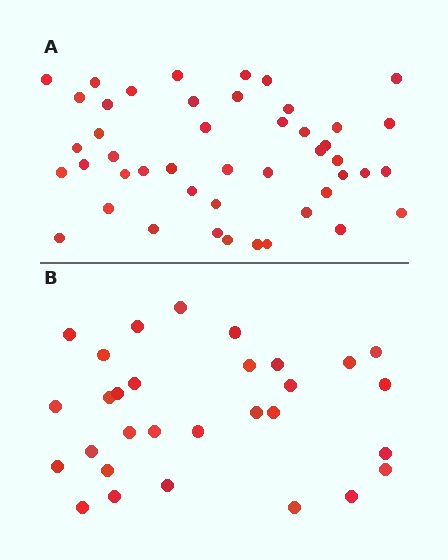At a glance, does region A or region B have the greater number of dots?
Region A (the top region) has more dots.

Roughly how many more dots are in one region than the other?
Region A has approximately 15 more dots than region B.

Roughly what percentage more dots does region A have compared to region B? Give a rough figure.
About 55% more.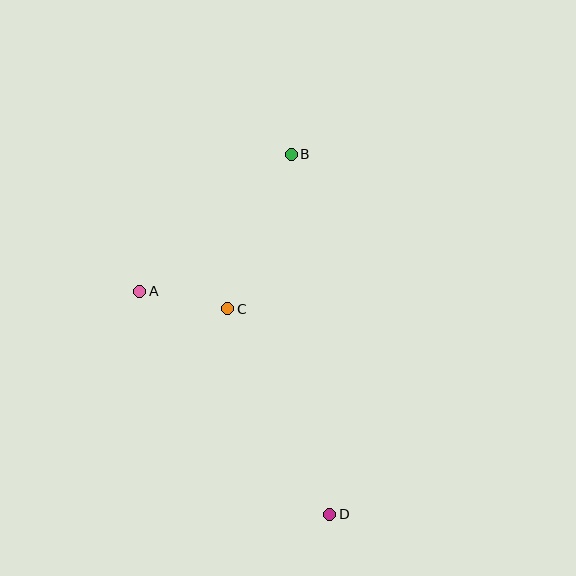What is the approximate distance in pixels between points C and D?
The distance between C and D is approximately 229 pixels.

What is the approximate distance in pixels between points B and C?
The distance between B and C is approximately 167 pixels.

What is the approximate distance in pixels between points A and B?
The distance between A and B is approximately 205 pixels.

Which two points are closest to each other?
Points A and C are closest to each other.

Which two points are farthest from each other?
Points B and D are farthest from each other.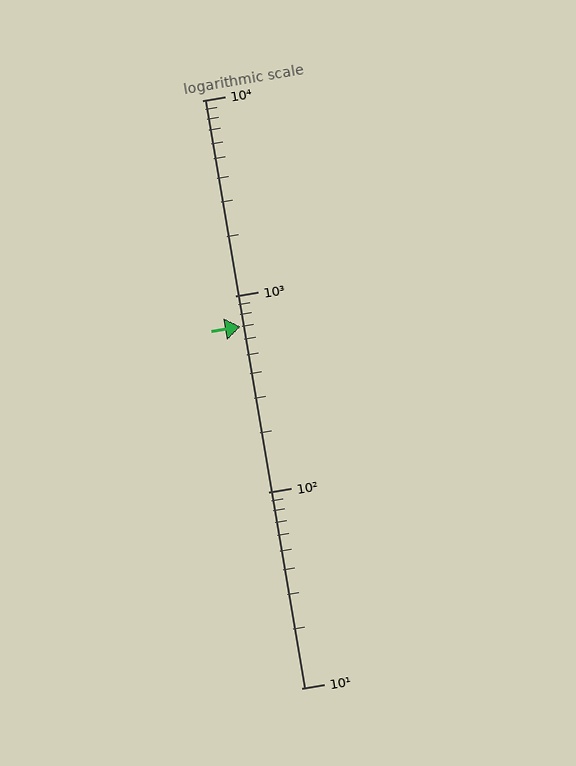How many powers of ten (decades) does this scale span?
The scale spans 3 decades, from 10 to 10000.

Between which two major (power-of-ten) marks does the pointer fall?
The pointer is between 100 and 1000.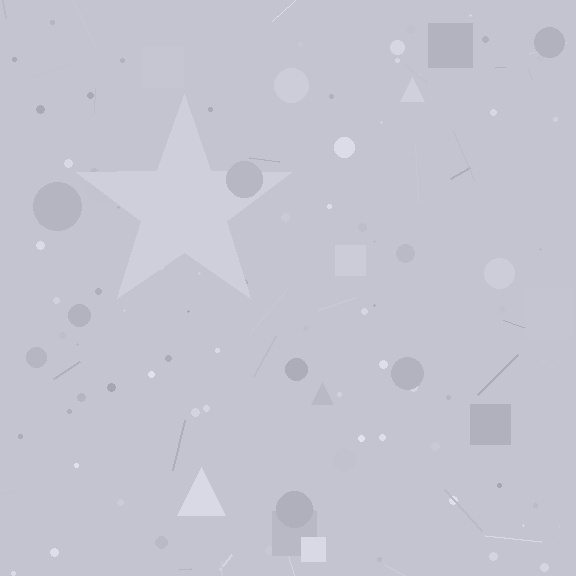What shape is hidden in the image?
A star is hidden in the image.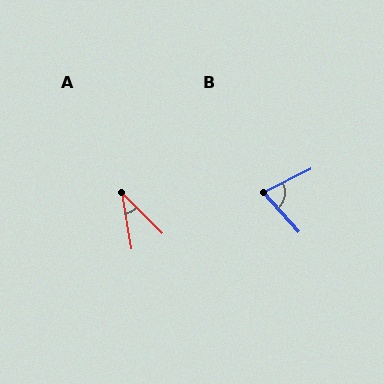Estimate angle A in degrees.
Approximately 36 degrees.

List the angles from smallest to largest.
A (36°), B (74°).